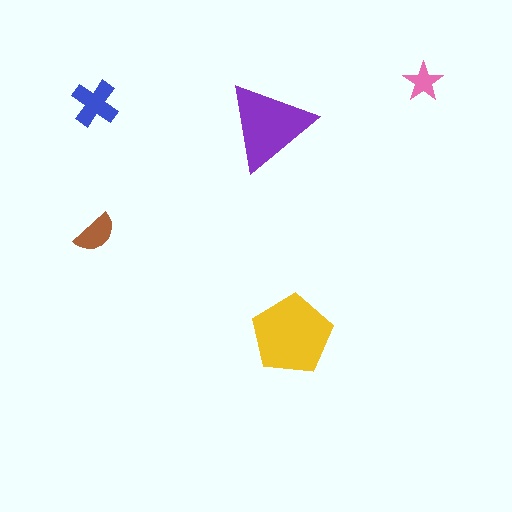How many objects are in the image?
There are 5 objects in the image.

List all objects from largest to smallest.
The yellow pentagon, the purple triangle, the blue cross, the brown semicircle, the pink star.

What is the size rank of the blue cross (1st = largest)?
3rd.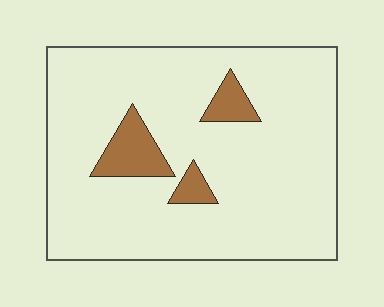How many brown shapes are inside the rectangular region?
3.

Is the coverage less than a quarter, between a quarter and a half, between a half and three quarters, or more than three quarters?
Less than a quarter.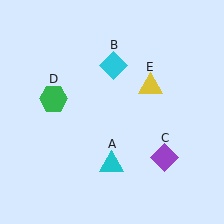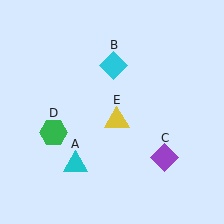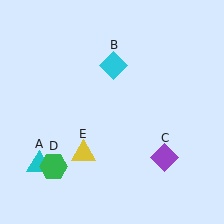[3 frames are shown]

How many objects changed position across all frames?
3 objects changed position: cyan triangle (object A), green hexagon (object D), yellow triangle (object E).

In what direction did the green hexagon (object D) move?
The green hexagon (object D) moved down.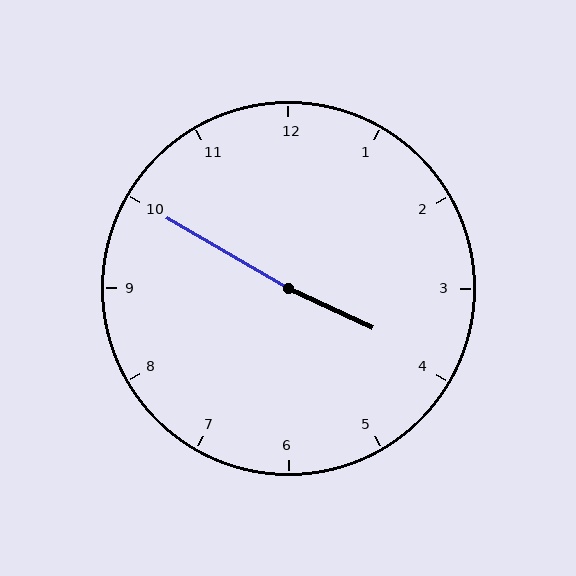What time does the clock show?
3:50.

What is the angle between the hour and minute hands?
Approximately 175 degrees.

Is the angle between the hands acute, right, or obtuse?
It is obtuse.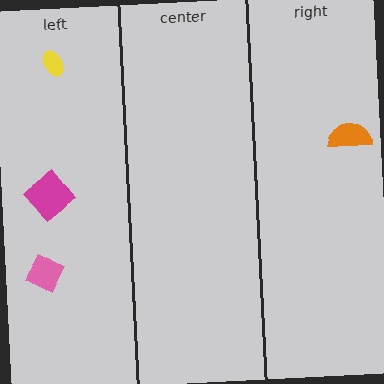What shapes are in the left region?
The pink diamond, the magenta diamond, the yellow ellipse.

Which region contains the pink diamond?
The left region.